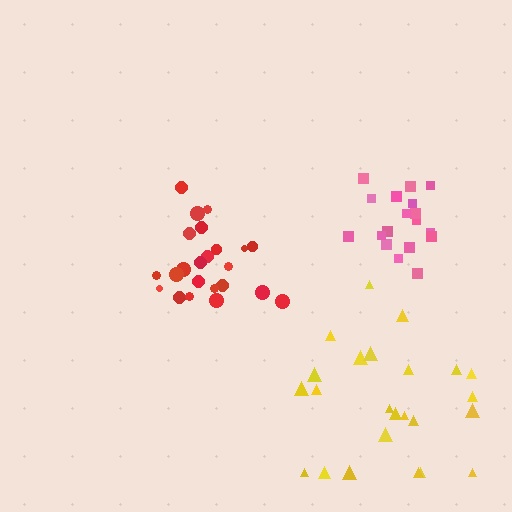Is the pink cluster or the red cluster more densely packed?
Pink.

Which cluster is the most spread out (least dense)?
Yellow.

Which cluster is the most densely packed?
Pink.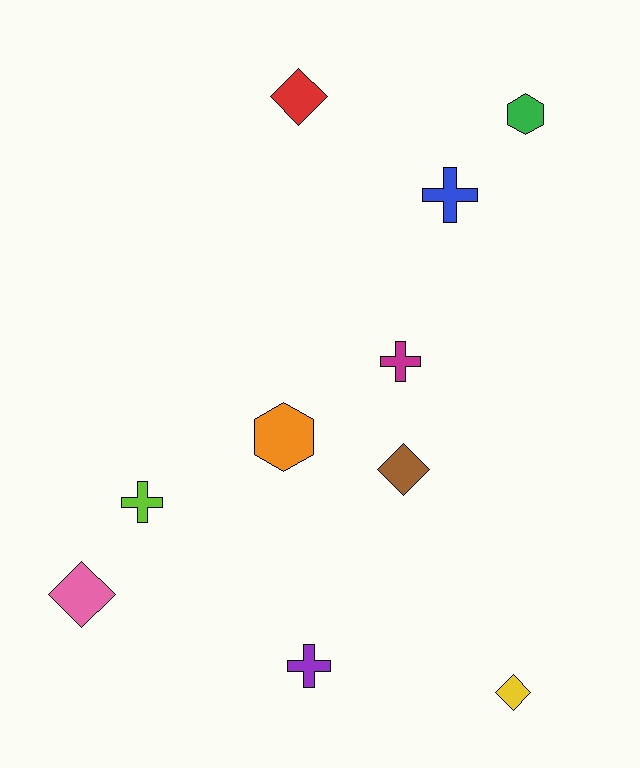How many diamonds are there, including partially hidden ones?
There are 4 diamonds.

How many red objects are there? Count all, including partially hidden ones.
There is 1 red object.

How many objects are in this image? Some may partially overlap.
There are 10 objects.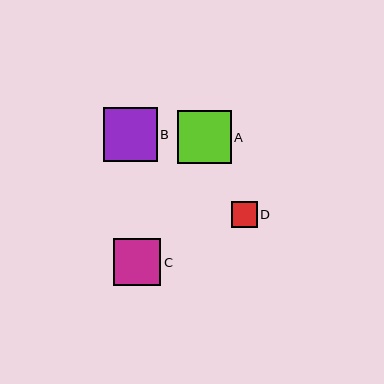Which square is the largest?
Square B is the largest with a size of approximately 53 pixels.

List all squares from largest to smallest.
From largest to smallest: B, A, C, D.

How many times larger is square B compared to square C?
Square B is approximately 1.1 times the size of square C.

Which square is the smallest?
Square D is the smallest with a size of approximately 26 pixels.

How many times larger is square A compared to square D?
Square A is approximately 2.1 times the size of square D.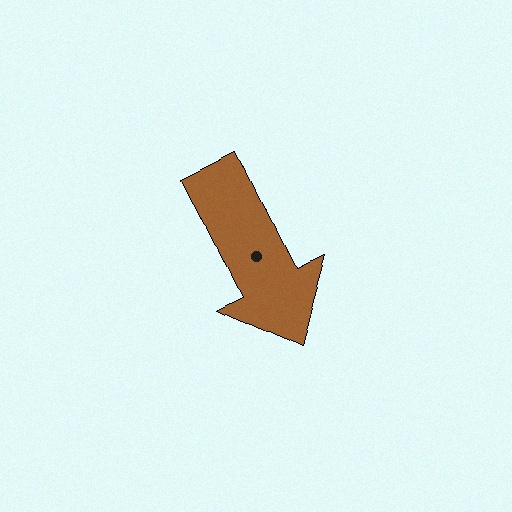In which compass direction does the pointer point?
Southeast.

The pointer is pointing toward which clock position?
Roughly 5 o'clock.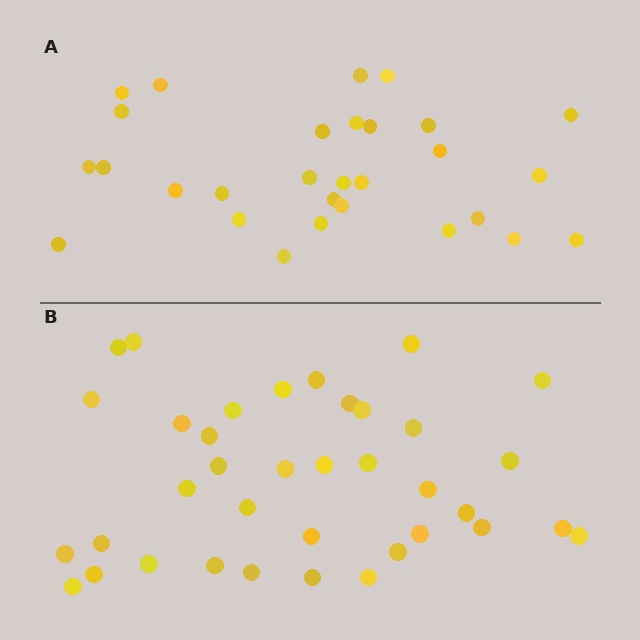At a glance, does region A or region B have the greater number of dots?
Region B (the bottom region) has more dots.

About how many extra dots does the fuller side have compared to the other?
Region B has roughly 8 or so more dots than region A.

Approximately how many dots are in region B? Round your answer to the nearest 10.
About 40 dots. (The exact count is 37, which rounds to 40.)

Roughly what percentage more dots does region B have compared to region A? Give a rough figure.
About 30% more.